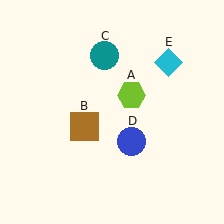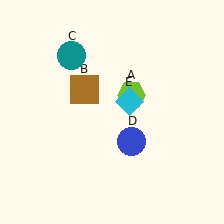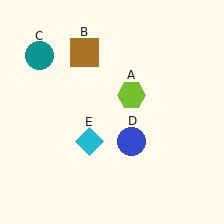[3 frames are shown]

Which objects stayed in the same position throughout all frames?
Lime hexagon (object A) and blue circle (object D) remained stationary.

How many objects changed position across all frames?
3 objects changed position: brown square (object B), teal circle (object C), cyan diamond (object E).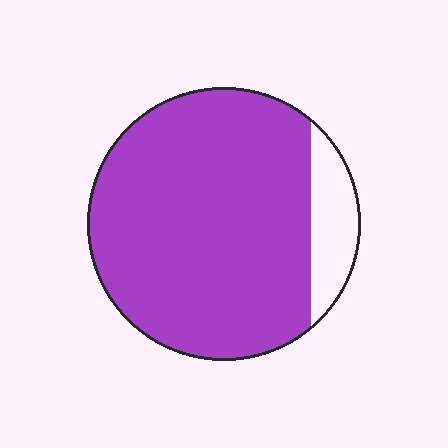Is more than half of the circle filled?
Yes.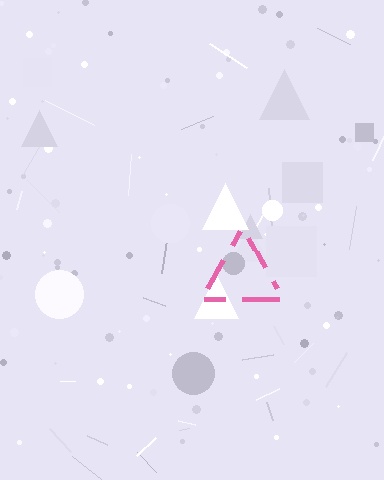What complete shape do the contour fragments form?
The contour fragments form a triangle.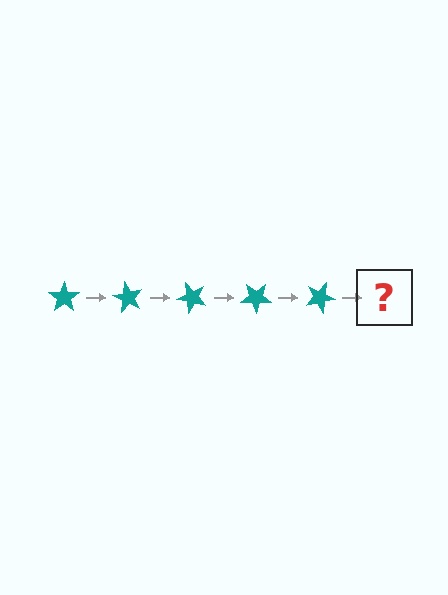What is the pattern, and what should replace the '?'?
The pattern is that the star rotates 60 degrees each step. The '?' should be a teal star rotated 300 degrees.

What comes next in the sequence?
The next element should be a teal star rotated 300 degrees.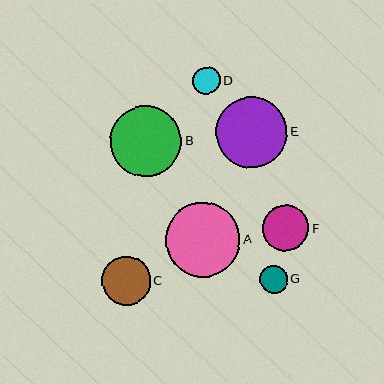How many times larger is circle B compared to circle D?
Circle B is approximately 2.6 times the size of circle D.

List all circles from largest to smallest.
From largest to smallest: A, B, E, C, F, G, D.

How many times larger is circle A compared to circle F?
Circle A is approximately 1.6 times the size of circle F.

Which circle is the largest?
Circle A is the largest with a size of approximately 75 pixels.